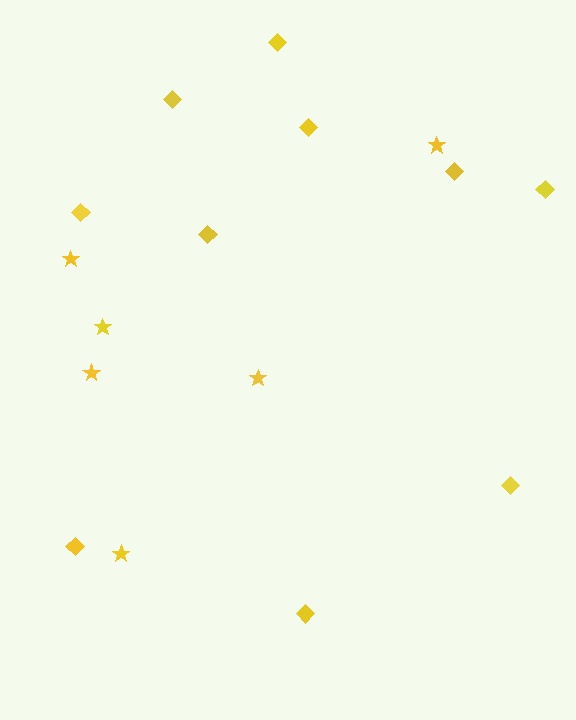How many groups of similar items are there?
There are 2 groups: one group of diamonds (10) and one group of stars (6).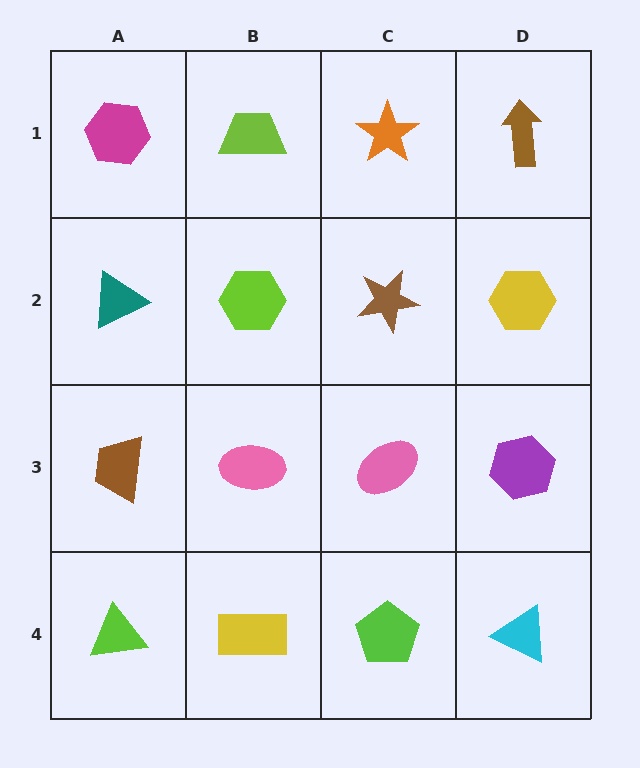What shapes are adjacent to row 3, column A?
A teal triangle (row 2, column A), a lime triangle (row 4, column A), a pink ellipse (row 3, column B).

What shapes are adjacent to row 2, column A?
A magenta hexagon (row 1, column A), a brown trapezoid (row 3, column A), a lime hexagon (row 2, column B).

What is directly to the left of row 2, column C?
A lime hexagon.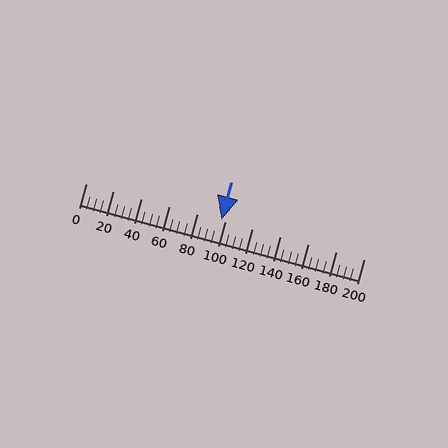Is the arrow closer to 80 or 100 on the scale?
The arrow is closer to 100.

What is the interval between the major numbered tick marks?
The major tick marks are spaced 20 units apart.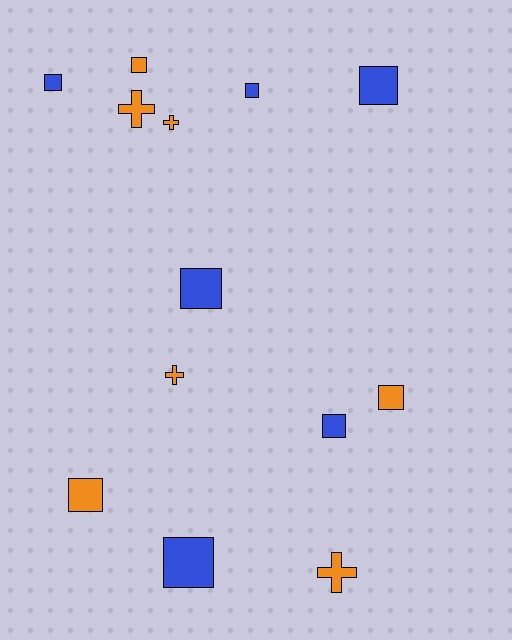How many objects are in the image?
There are 13 objects.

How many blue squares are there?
There are 6 blue squares.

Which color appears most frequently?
Orange, with 7 objects.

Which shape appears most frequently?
Square, with 9 objects.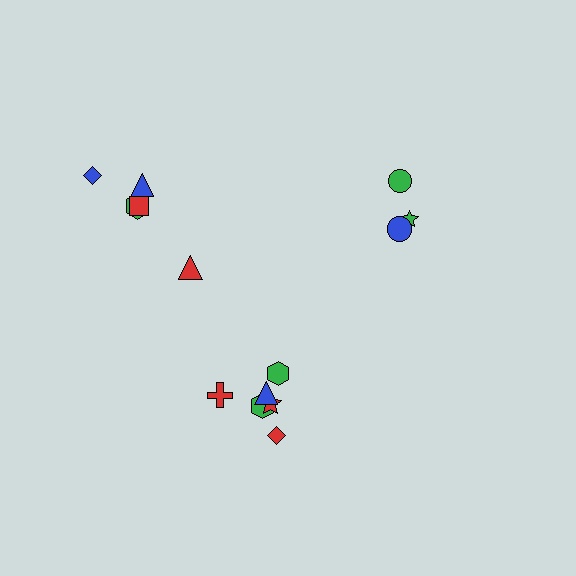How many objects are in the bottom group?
There are 6 objects.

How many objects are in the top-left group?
There are 5 objects.